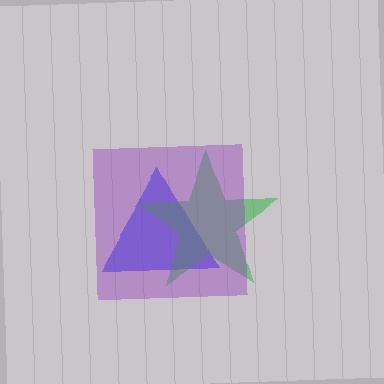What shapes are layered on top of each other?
The layered shapes are: a blue triangle, a green star, a purple square.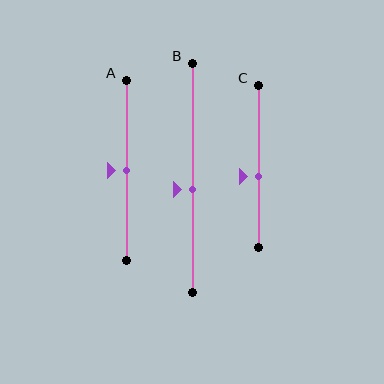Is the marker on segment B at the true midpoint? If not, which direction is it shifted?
No, the marker on segment B is shifted downward by about 5% of the segment length.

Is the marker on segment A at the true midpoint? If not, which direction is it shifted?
Yes, the marker on segment A is at the true midpoint.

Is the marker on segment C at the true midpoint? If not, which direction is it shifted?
No, the marker on segment C is shifted downward by about 6% of the segment length.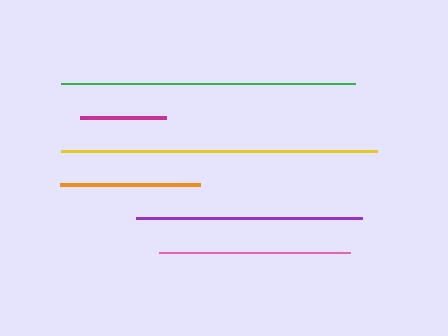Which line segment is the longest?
The yellow line is the longest at approximately 316 pixels.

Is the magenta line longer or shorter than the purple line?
The purple line is longer than the magenta line.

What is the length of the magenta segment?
The magenta segment is approximately 86 pixels long.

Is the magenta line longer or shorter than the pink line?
The pink line is longer than the magenta line.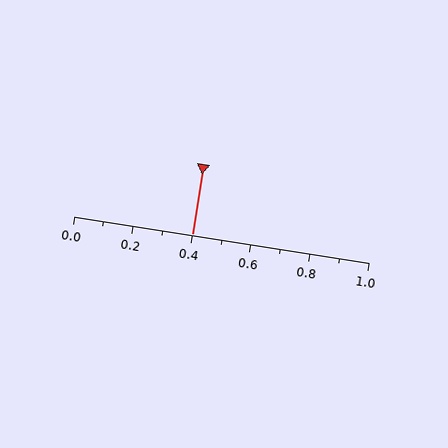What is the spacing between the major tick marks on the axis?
The major ticks are spaced 0.2 apart.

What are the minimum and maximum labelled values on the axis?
The axis runs from 0.0 to 1.0.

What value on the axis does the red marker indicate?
The marker indicates approximately 0.4.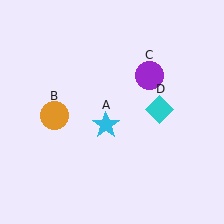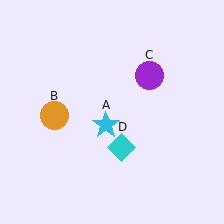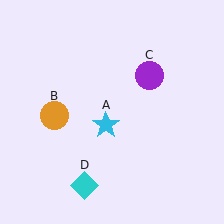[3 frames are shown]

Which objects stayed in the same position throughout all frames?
Cyan star (object A) and orange circle (object B) and purple circle (object C) remained stationary.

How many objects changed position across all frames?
1 object changed position: cyan diamond (object D).